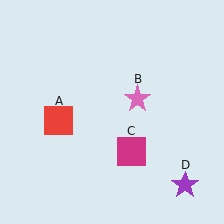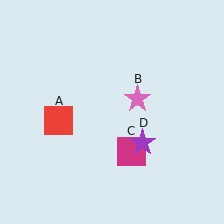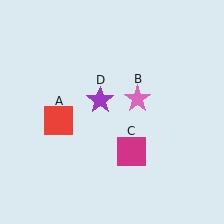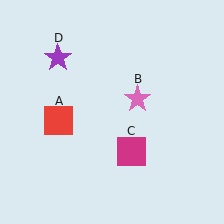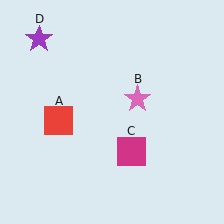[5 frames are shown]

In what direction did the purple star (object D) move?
The purple star (object D) moved up and to the left.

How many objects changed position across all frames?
1 object changed position: purple star (object D).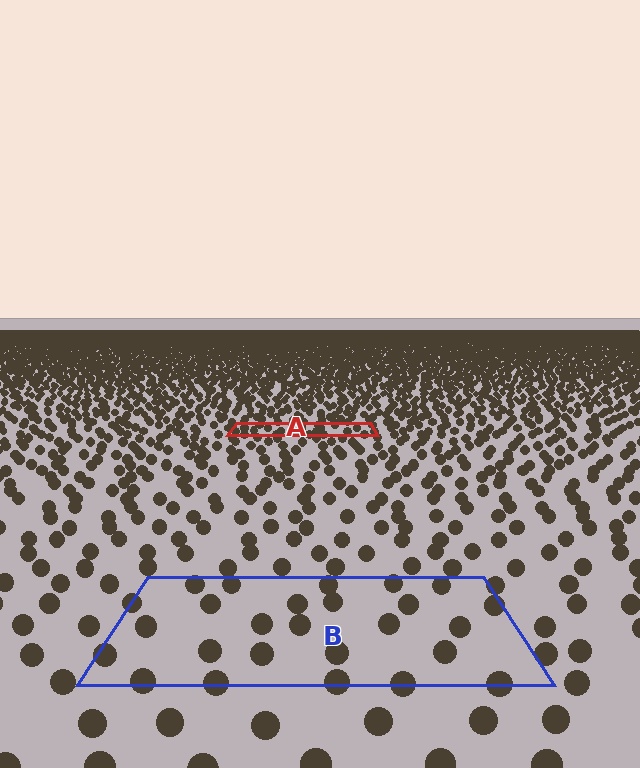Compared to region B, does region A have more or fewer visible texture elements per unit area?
Region A has more texture elements per unit area — they are packed more densely because it is farther away.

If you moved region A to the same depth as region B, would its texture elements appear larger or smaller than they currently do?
They would appear larger. At a closer depth, the same texture elements are projected at a bigger on-screen size.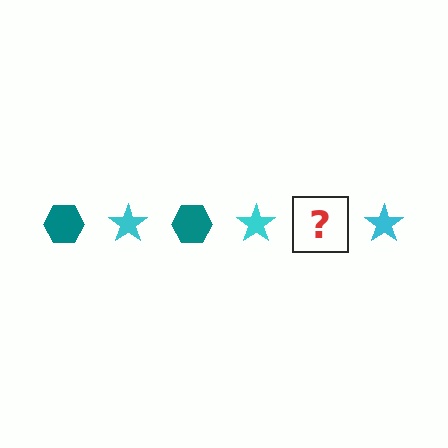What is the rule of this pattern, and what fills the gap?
The rule is that the pattern alternates between teal hexagon and cyan star. The gap should be filled with a teal hexagon.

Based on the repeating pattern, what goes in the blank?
The blank should be a teal hexagon.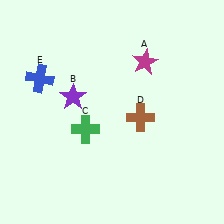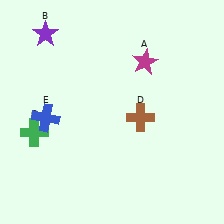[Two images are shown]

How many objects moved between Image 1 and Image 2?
3 objects moved between the two images.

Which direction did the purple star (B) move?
The purple star (B) moved up.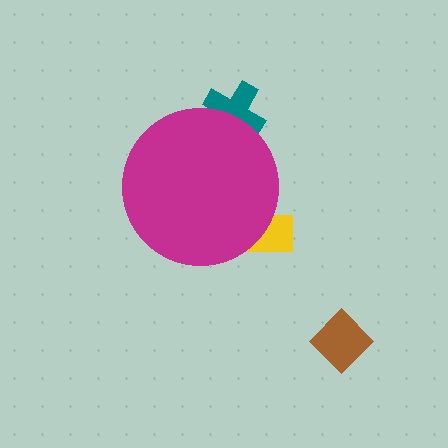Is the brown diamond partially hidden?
No, the brown diamond is fully visible.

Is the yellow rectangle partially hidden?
Yes, the yellow rectangle is partially hidden behind the magenta circle.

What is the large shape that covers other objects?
A magenta circle.